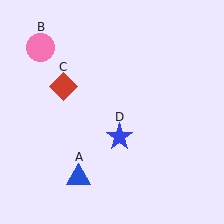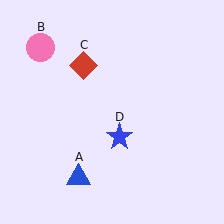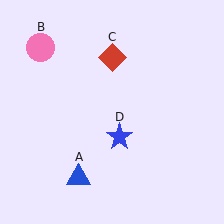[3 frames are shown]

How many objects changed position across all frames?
1 object changed position: red diamond (object C).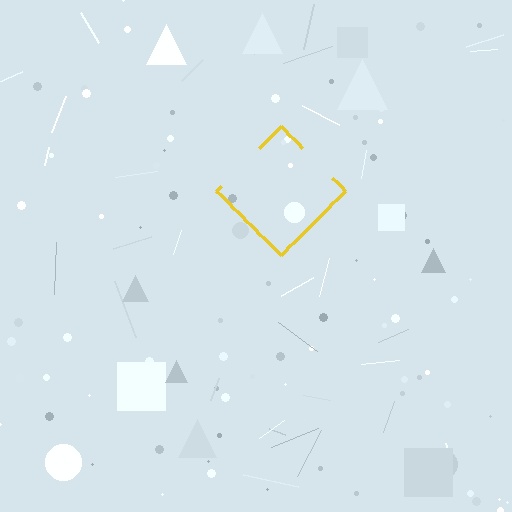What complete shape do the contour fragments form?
The contour fragments form a diamond.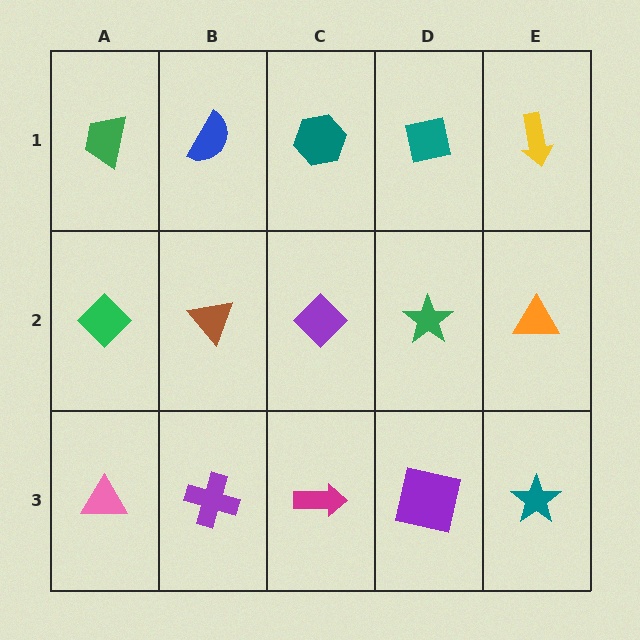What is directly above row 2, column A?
A green trapezoid.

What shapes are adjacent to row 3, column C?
A purple diamond (row 2, column C), a purple cross (row 3, column B), a purple square (row 3, column D).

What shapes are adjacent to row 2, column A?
A green trapezoid (row 1, column A), a pink triangle (row 3, column A), a brown triangle (row 2, column B).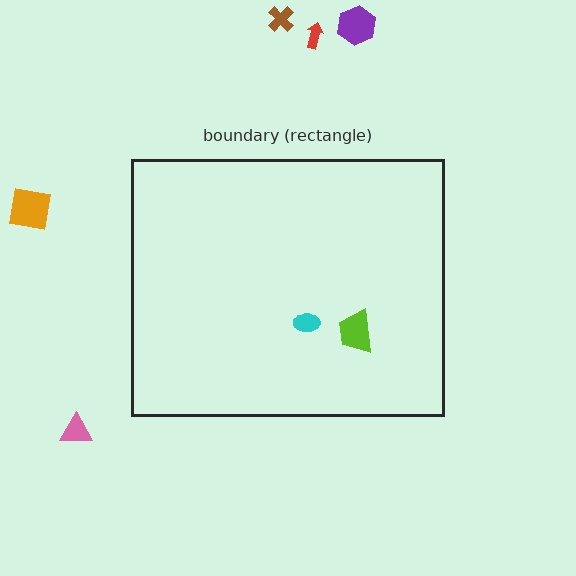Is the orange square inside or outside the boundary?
Outside.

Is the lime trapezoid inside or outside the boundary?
Inside.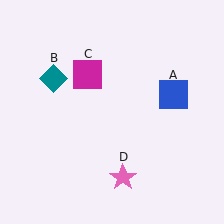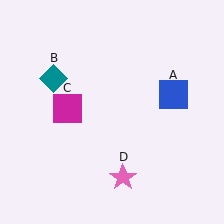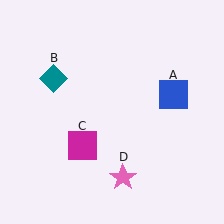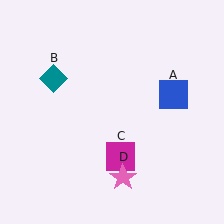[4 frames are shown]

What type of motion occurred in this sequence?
The magenta square (object C) rotated counterclockwise around the center of the scene.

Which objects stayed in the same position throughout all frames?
Blue square (object A) and teal diamond (object B) and pink star (object D) remained stationary.